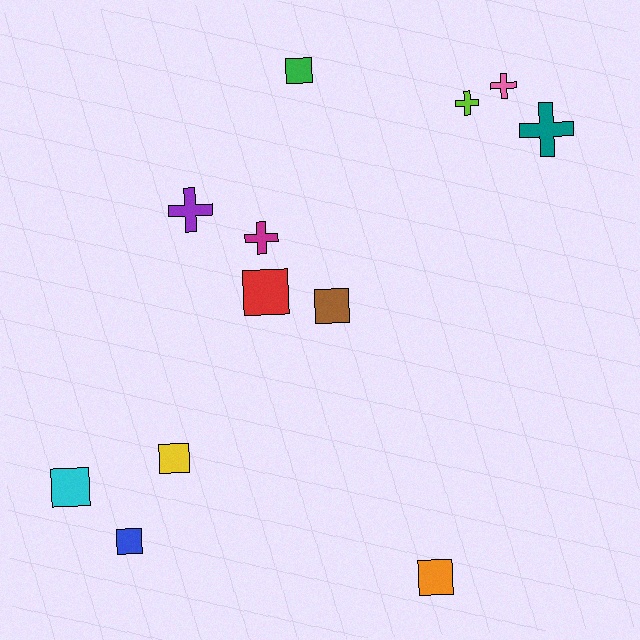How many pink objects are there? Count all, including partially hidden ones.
There is 1 pink object.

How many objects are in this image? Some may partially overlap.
There are 12 objects.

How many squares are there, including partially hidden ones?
There are 7 squares.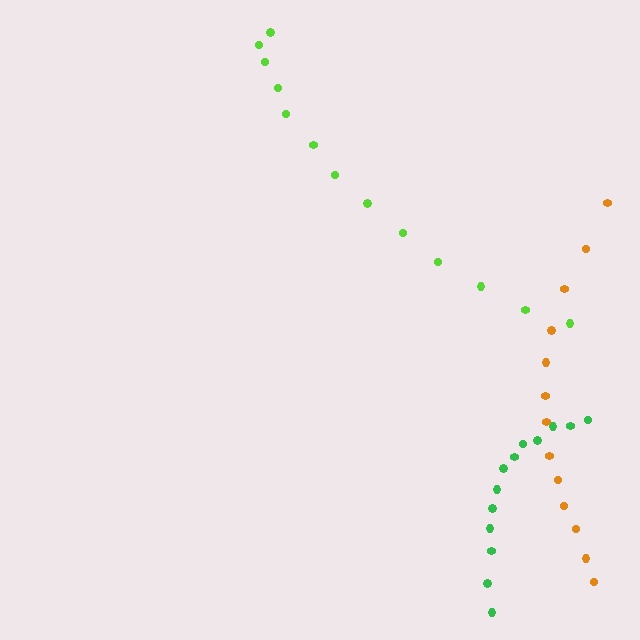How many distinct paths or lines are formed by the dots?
There are 3 distinct paths.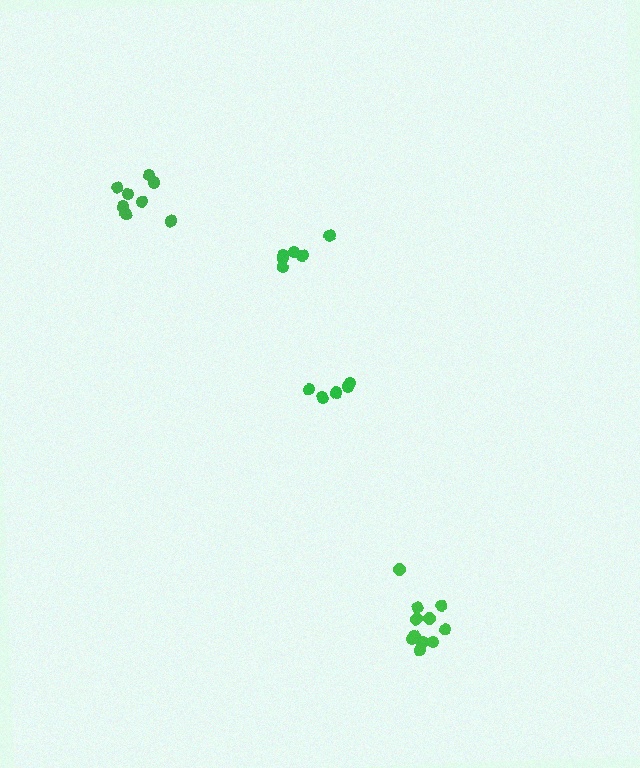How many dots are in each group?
Group 1: 8 dots, Group 2: 11 dots, Group 3: 5 dots, Group 4: 6 dots (30 total).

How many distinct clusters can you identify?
There are 4 distinct clusters.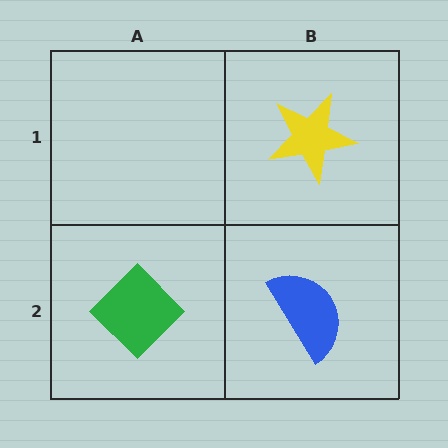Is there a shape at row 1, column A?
No, that cell is empty.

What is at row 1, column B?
A yellow star.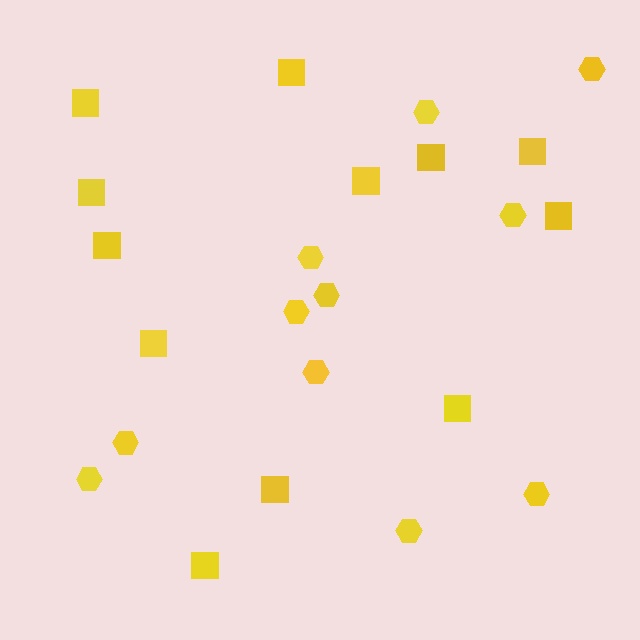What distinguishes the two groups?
There are 2 groups: one group of squares (12) and one group of hexagons (11).